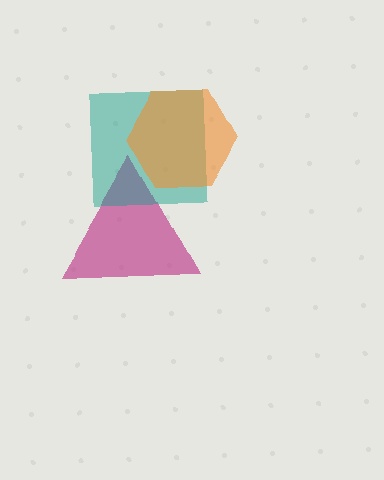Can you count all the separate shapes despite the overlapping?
Yes, there are 3 separate shapes.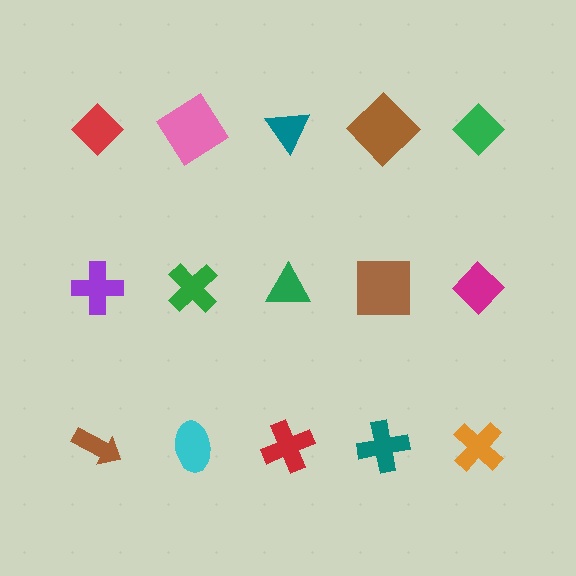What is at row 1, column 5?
A green diamond.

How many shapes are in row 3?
5 shapes.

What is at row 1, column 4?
A brown diamond.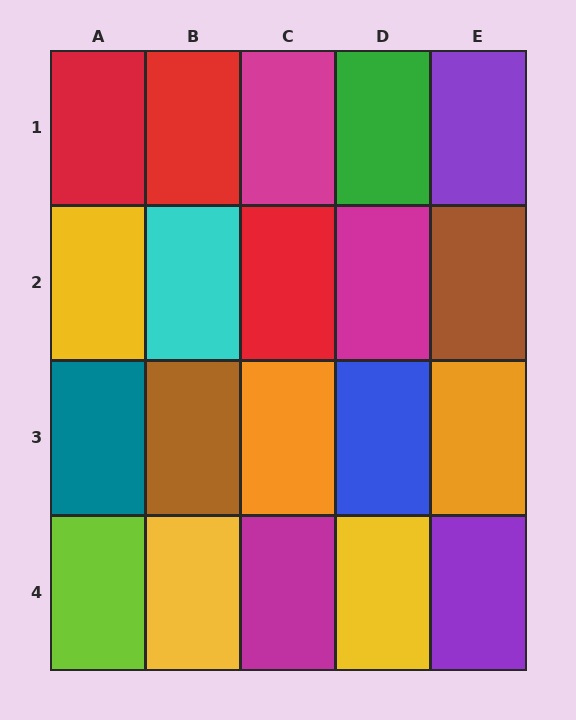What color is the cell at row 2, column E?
Brown.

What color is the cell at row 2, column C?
Red.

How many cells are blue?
1 cell is blue.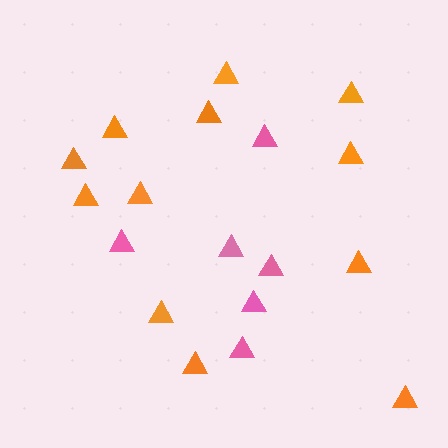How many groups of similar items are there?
There are 2 groups: one group of pink triangles (6) and one group of orange triangles (12).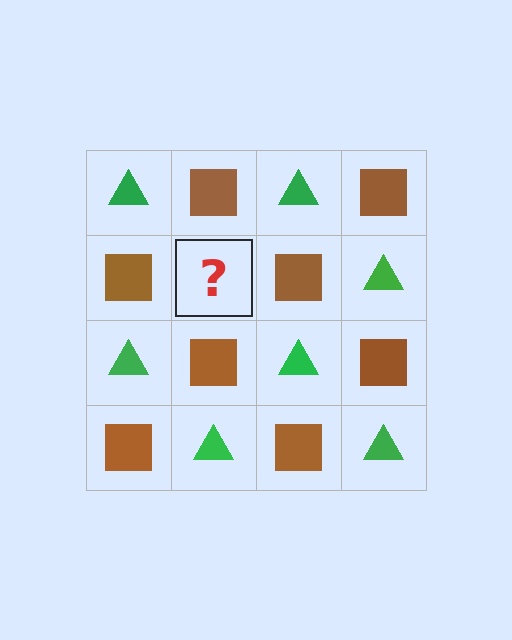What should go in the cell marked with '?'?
The missing cell should contain a green triangle.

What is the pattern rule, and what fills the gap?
The rule is that it alternates green triangle and brown square in a checkerboard pattern. The gap should be filled with a green triangle.